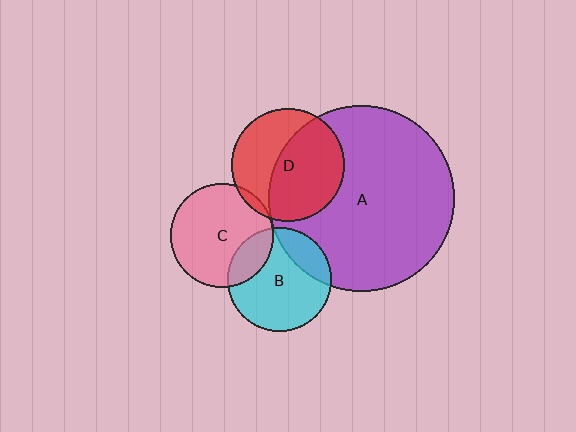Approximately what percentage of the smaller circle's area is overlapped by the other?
Approximately 20%.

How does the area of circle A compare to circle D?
Approximately 2.7 times.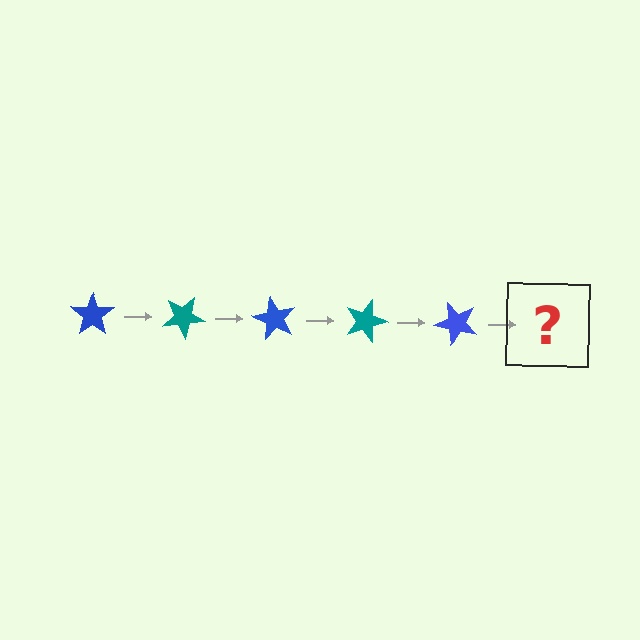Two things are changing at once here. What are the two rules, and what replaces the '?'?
The two rules are that it rotates 30 degrees each step and the color cycles through blue and teal. The '?' should be a teal star, rotated 150 degrees from the start.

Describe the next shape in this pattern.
It should be a teal star, rotated 150 degrees from the start.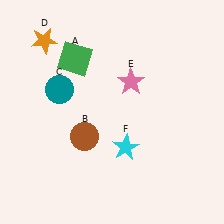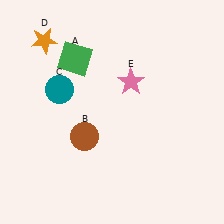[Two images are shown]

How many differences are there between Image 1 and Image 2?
There is 1 difference between the two images.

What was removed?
The cyan star (F) was removed in Image 2.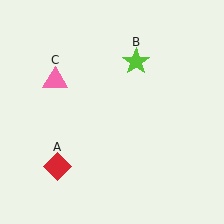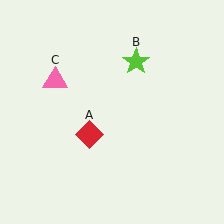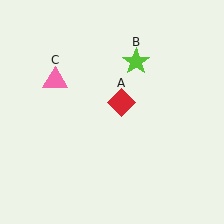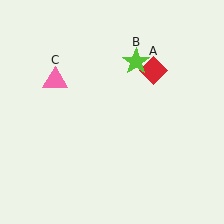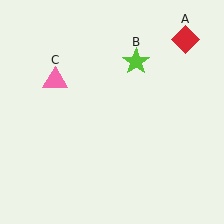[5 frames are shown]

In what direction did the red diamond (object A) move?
The red diamond (object A) moved up and to the right.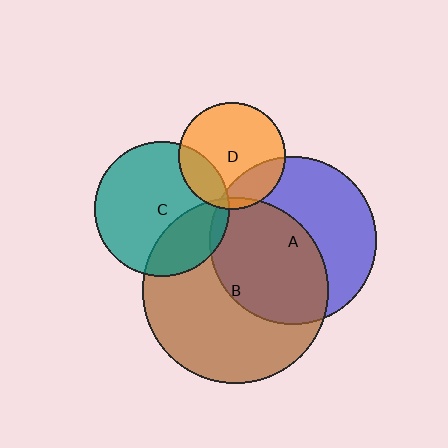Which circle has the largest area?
Circle B (brown).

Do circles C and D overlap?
Yes.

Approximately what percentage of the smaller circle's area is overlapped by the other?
Approximately 20%.